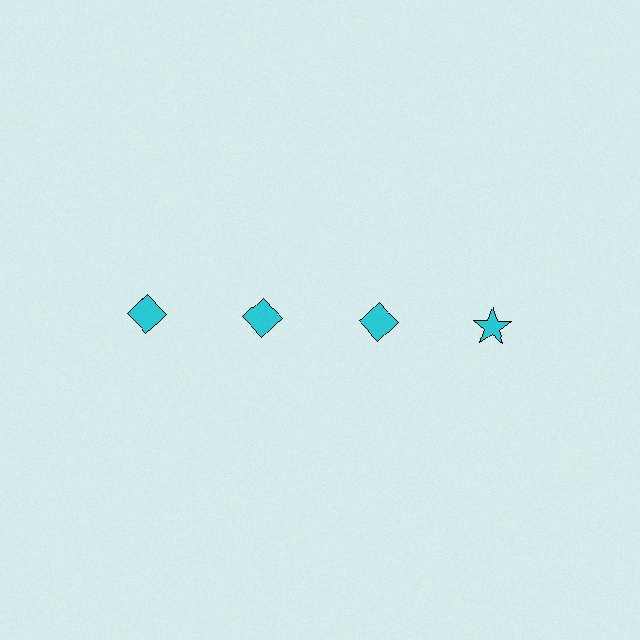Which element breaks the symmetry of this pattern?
The cyan star in the top row, second from right column breaks the symmetry. All other shapes are cyan diamonds.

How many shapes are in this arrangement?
There are 4 shapes arranged in a grid pattern.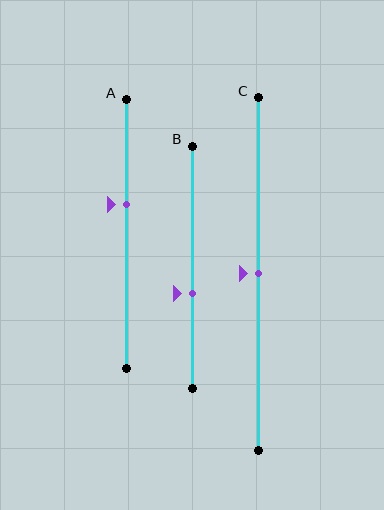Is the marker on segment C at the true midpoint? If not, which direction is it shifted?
Yes, the marker on segment C is at the true midpoint.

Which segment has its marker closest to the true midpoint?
Segment C has its marker closest to the true midpoint.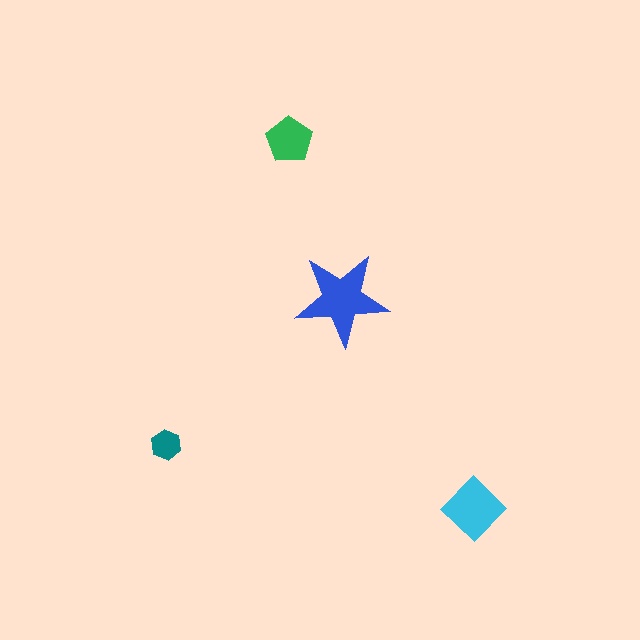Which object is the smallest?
The teal hexagon.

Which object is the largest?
The blue star.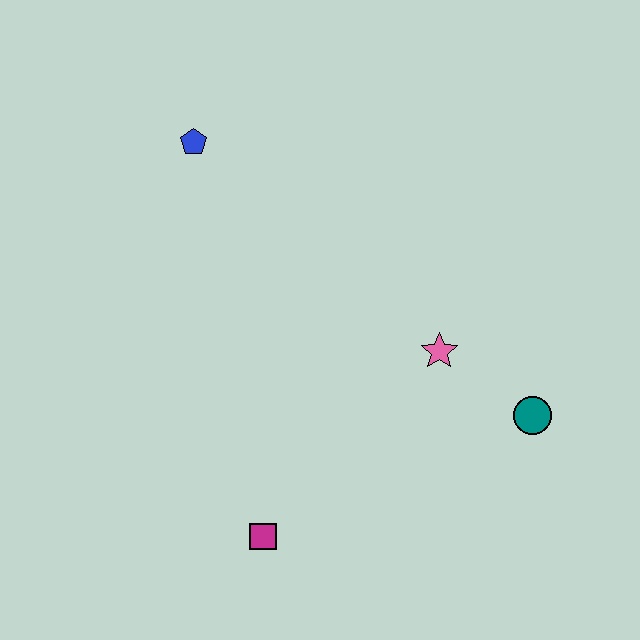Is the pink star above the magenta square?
Yes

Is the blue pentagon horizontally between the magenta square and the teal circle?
No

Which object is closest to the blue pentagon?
The pink star is closest to the blue pentagon.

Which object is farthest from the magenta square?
The blue pentagon is farthest from the magenta square.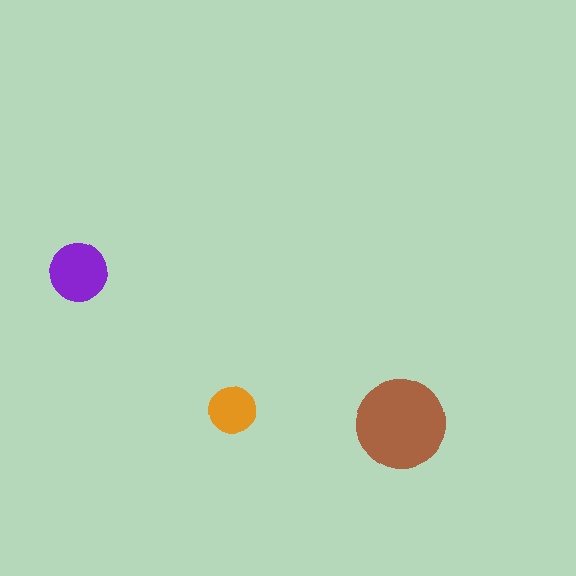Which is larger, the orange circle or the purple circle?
The purple one.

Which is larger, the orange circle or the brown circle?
The brown one.